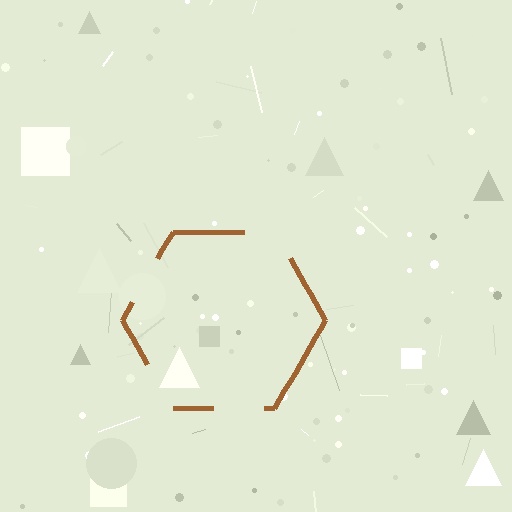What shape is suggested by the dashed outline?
The dashed outline suggests a hexagon.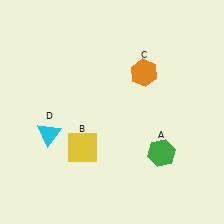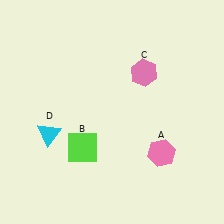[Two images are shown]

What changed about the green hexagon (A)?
In Image 1, A is green. In Image 2, it changed to pink.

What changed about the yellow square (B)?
In Image 1, B is yellow. In Image 2, it changed to lime.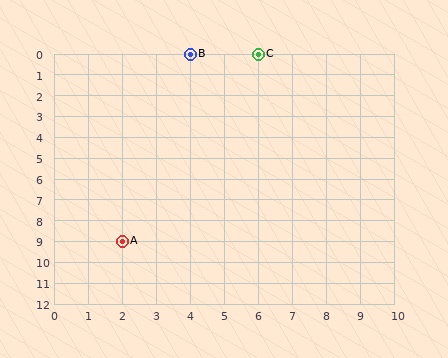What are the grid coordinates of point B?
Point B is at grid coordinates (4, 0).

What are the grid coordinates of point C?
Point C is at grid coordinates (6, 0).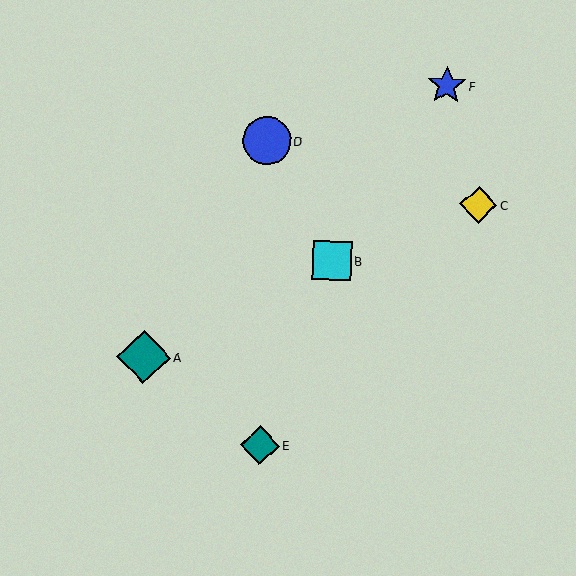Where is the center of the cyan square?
The center of the cyan square is at (332, 261).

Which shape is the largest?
The teal diamond (labeled A) is the largest.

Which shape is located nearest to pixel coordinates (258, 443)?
The teal diamond (labeled E) at (260, 445) is nearest to that location.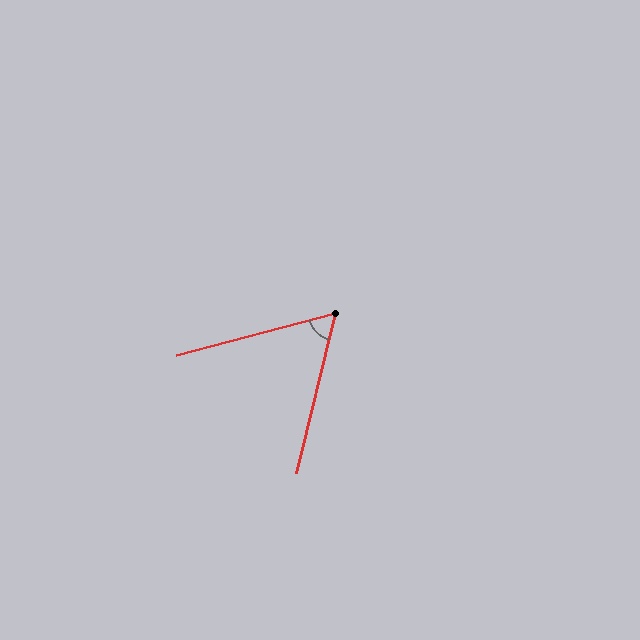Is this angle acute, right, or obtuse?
It is acute.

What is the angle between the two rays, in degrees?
Approximately 62 degrees.